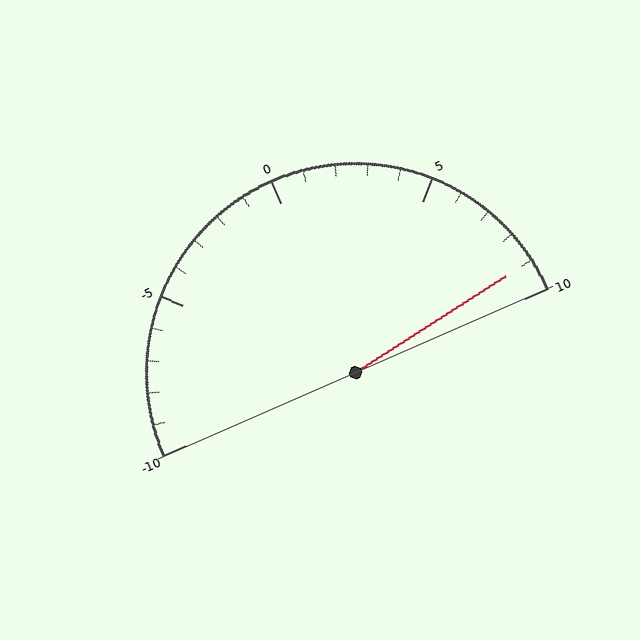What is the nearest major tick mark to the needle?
The nearest major tick mark is 10.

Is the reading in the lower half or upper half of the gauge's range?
The reading is in the upper half of the range (-10 to 10).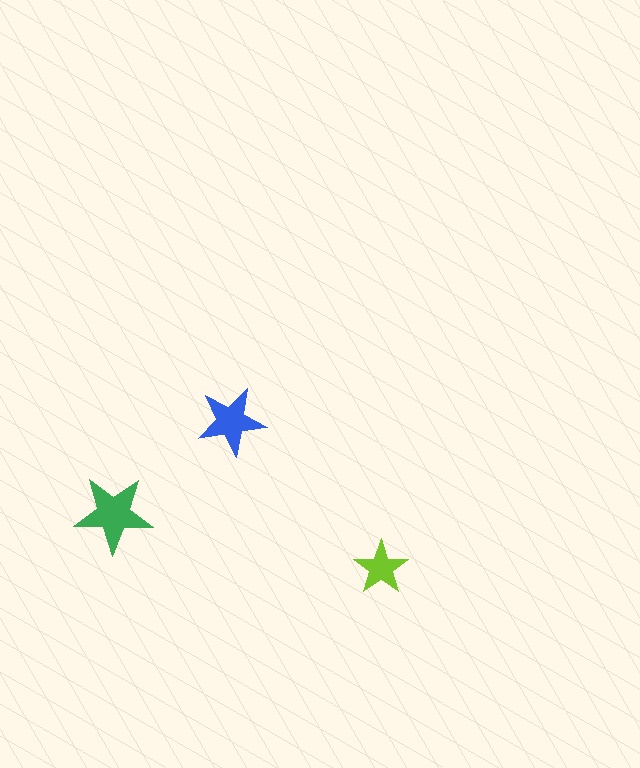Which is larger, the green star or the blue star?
The green one.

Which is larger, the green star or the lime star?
The green one.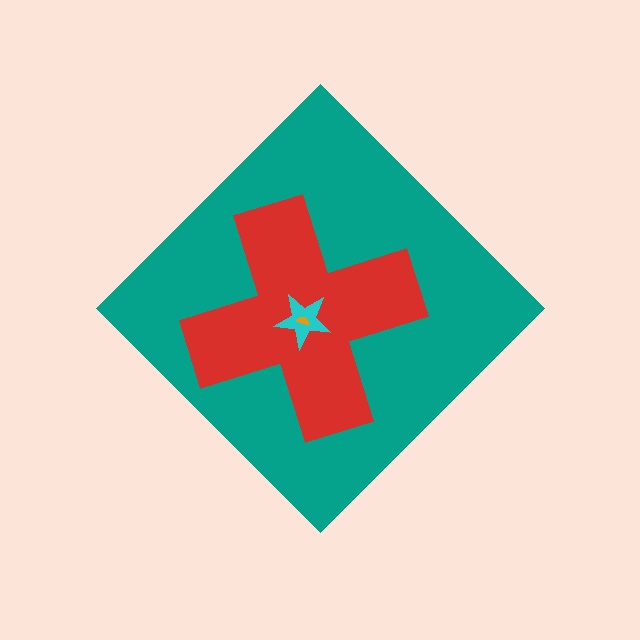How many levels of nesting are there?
4.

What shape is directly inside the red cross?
The cyan star.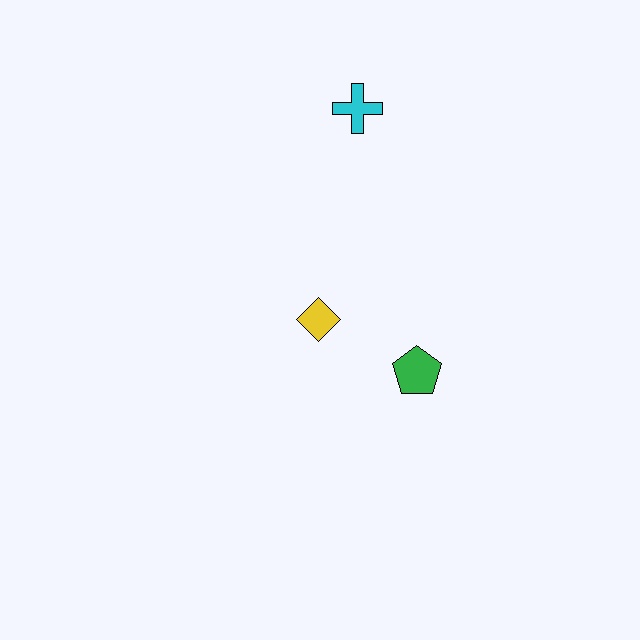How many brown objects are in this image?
There are no brown objects.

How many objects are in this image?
There are 3 objects.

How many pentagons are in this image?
There is 1 pentagon.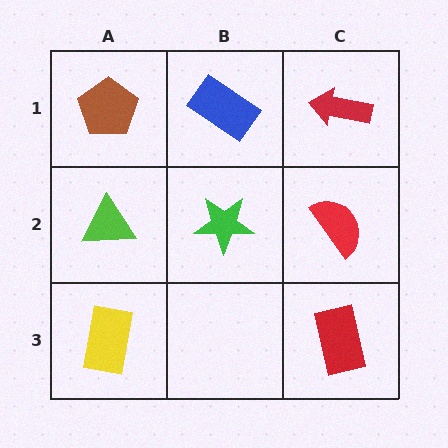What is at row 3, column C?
A red rectangle.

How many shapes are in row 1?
3 shapes.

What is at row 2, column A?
A lime triangle.